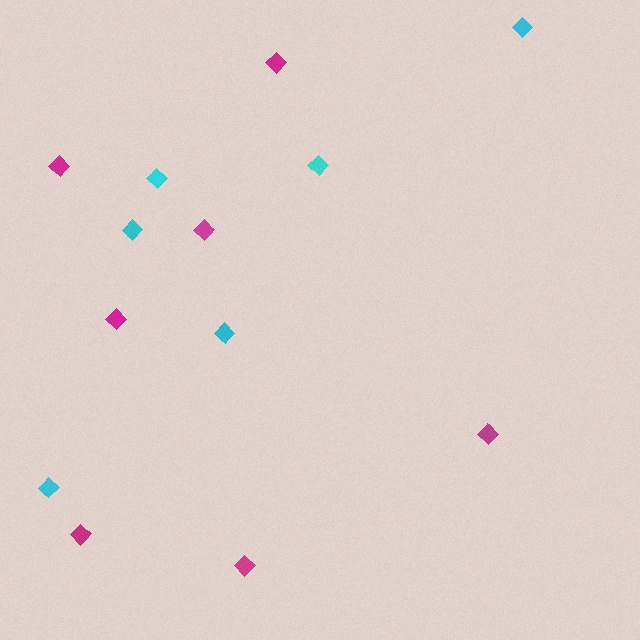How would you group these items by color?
There are 2 groups: one group of cyan diamonds (6) and one group of magenta diamonds (7).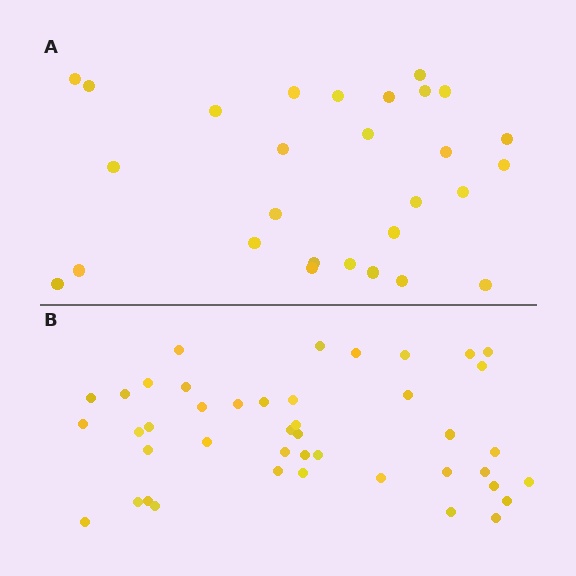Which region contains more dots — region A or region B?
Region B (the bottom region) has more dots.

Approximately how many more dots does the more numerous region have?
Region B has approximately 15 more dots than region A.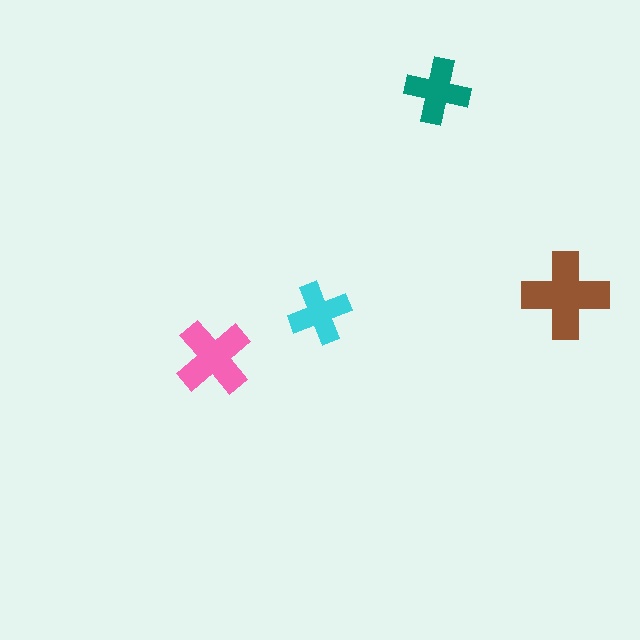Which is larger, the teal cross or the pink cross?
The pink one.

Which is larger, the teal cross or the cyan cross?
The teal one.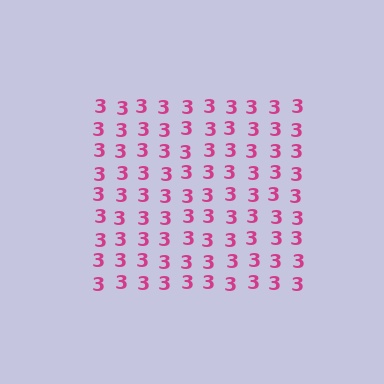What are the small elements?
The small elements are digit 3's.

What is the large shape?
The large shape is a square.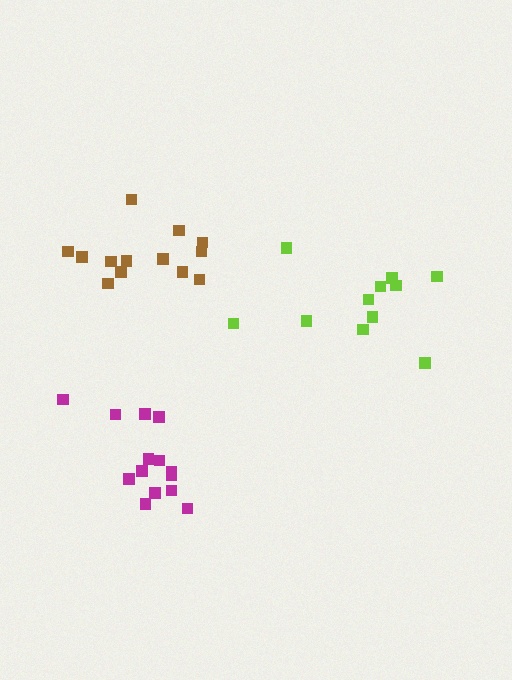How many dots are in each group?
Group 1: 14 dots, Group 2: 11 dots, Group 3: 13 dots (38 total).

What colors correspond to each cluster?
The clusters are colored: magenta, lime, brown.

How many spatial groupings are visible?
There are 3 spatial groupings.